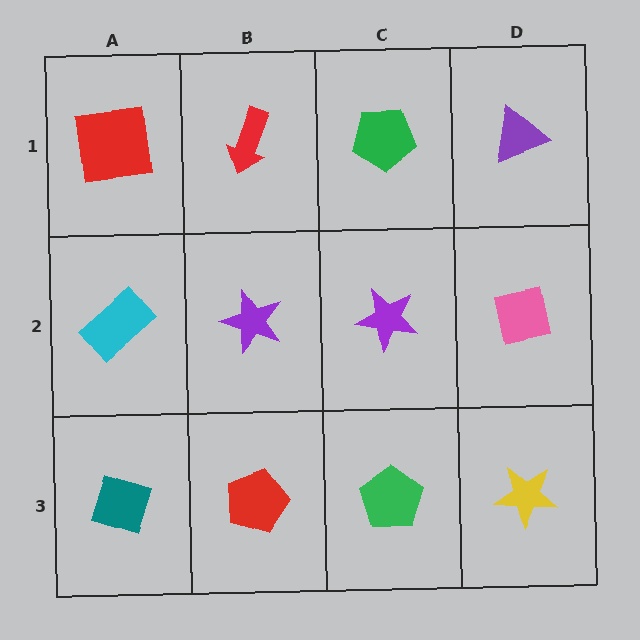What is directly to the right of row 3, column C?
A yellow star.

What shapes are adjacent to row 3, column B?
A purple star (row 2, column B), a teal diamond (row 3, column A), a green pentagon (row 3, column C).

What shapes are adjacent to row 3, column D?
A pink square (row 2, column D), a green pentagon (row 3, column C).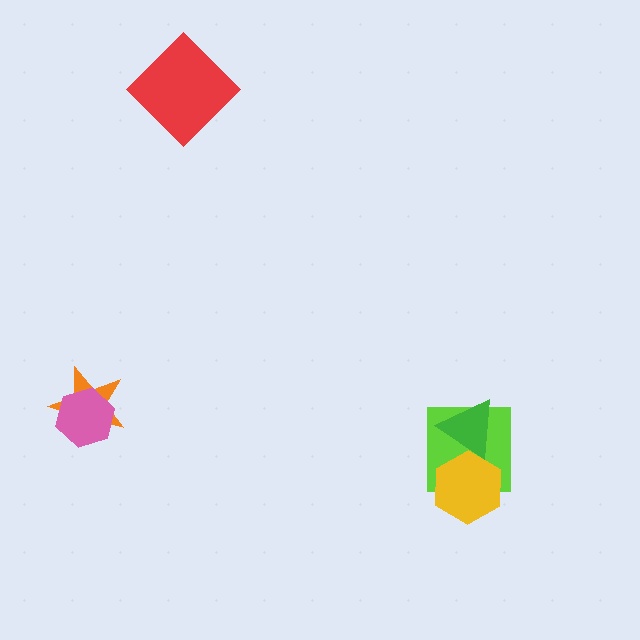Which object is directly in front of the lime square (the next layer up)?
The yellow hexagon is directly in front of the lime square.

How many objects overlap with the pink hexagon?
1 object overlaps with the pink hexagon.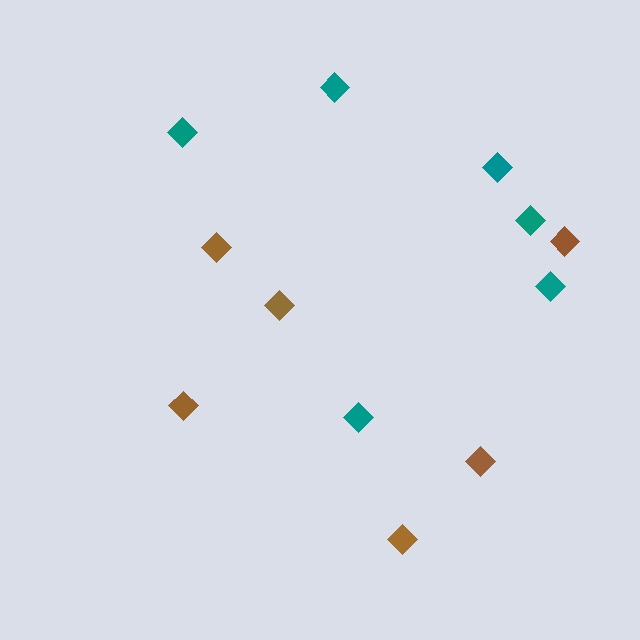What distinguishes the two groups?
There are 2 groups: one group of teal diamonds (6) and one group of brown diamonds (6).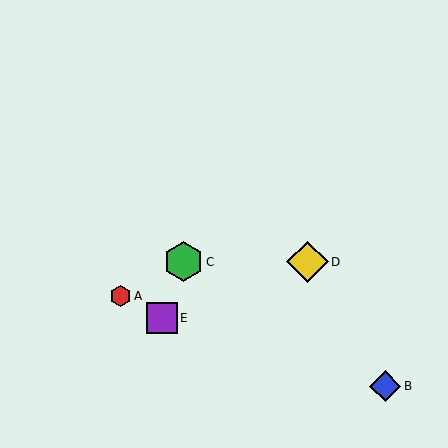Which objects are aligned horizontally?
Objects C, D are aligned horizontally.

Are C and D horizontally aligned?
Yes, both are at y≈262.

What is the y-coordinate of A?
Object A is at y≈296.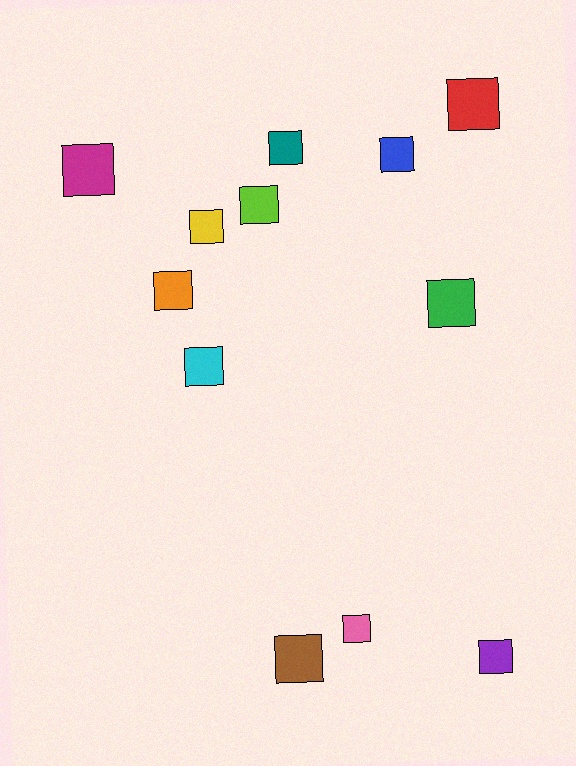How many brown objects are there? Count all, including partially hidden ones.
There is 1 brown object.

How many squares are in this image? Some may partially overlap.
There are 12 squares.